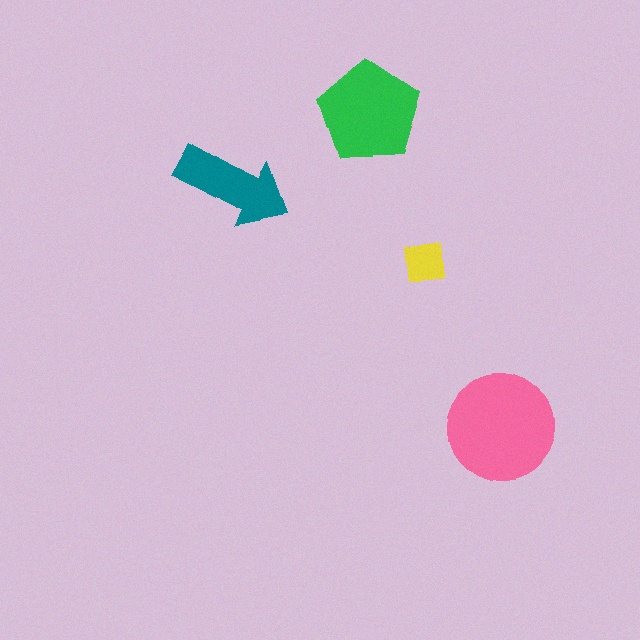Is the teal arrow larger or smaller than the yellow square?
Larger.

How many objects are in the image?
There are 4 objects in the image.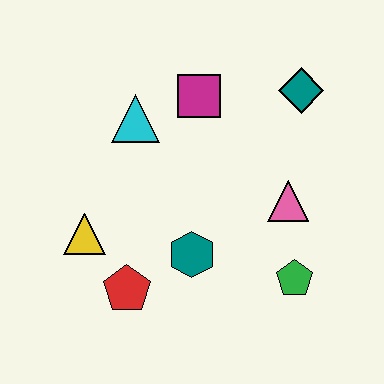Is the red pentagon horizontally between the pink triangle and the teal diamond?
No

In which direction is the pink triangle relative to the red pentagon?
The pink triangle is to the right of the red pentagon.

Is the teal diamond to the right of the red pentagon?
Yes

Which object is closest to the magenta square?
The cyan triangle is closest to the magenta square.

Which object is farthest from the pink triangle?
The yellow triangle is farthest from the pink triangle.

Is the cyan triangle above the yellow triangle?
Yes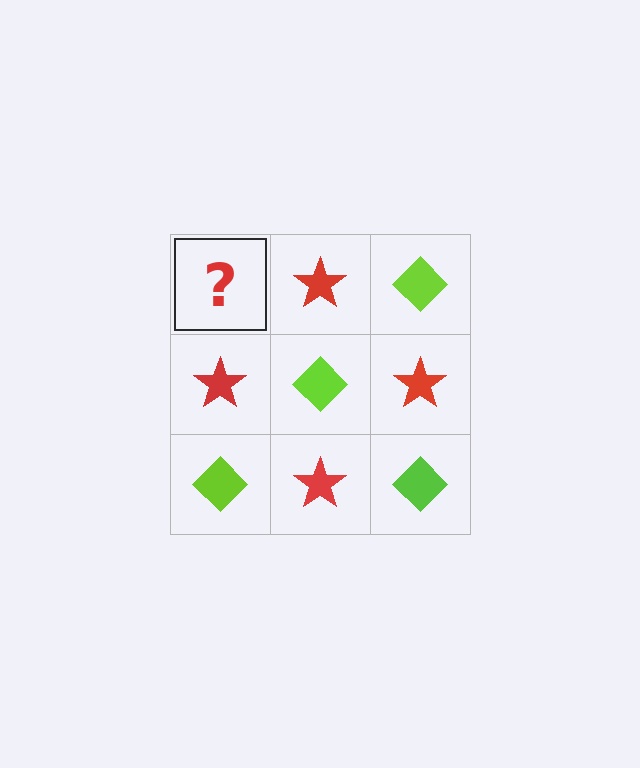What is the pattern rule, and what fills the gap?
The rule is that it alternates lime diamond and red star in a checkerboard pattern. The gap should be filled with a lime diamond.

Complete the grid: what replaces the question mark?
The question mark should be replaced with a lime diamond.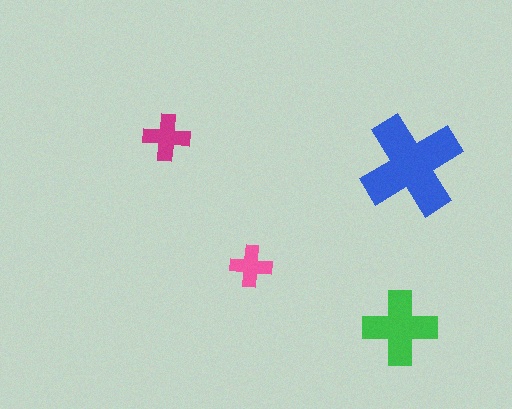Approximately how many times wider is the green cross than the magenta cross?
About 1.5 times wider.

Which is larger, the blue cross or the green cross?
The blue one.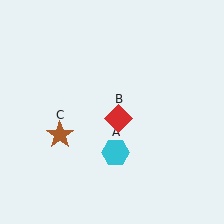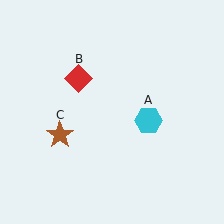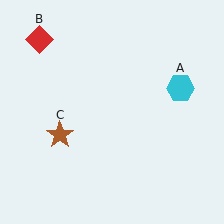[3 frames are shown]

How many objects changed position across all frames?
2 objects changed position: cyan hexagon (object A), red diamond (object B).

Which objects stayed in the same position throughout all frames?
Brown star (object C) remained stationary.